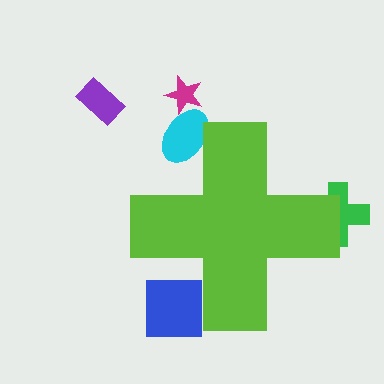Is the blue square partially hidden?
Yes, the blue square is partially hidden behind the lime cross.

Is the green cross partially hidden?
Yes, the green cross is partially hidden behind the lime cross.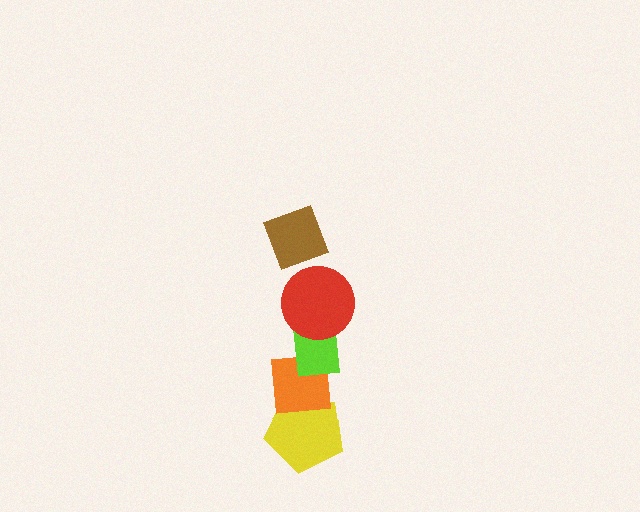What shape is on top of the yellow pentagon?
The orange square is on top of the yellow pentagon.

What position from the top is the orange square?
The orange square is 4th from the top.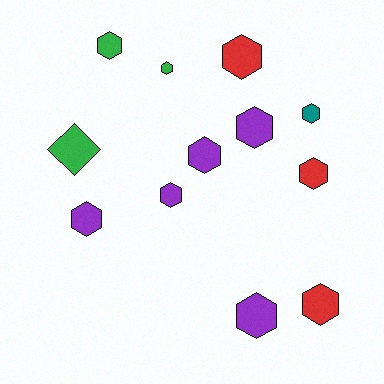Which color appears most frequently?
Purple, with 5 objects.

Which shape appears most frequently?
Hexagon, with 11 objects.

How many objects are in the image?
There are 12 objects.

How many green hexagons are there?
There are 2 green hexagons.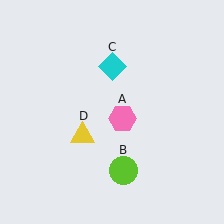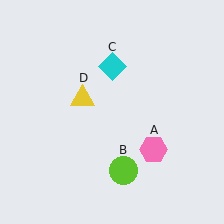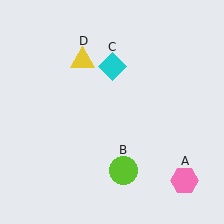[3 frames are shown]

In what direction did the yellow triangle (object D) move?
The yellow triangle (object D) moved up.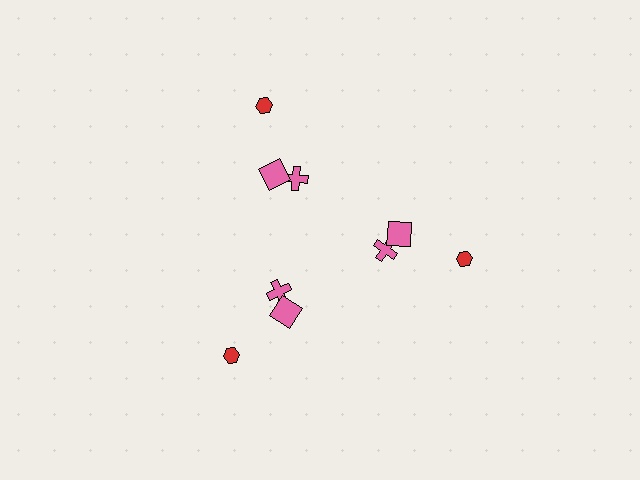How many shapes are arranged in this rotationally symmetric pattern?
There are 9 shapes, arranged in 3 groups of 3.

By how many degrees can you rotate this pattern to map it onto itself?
The pattern maps onto itself every 120 degrees of rotation.